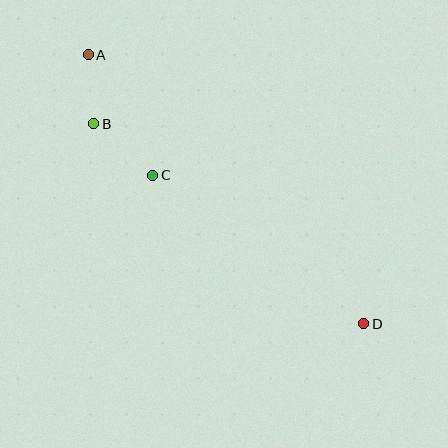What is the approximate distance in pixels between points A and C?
The distance between A and C is approximately 137 pixels.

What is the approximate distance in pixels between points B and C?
The distance between B and C is approximately 78 pixels.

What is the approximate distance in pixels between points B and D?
The distance between B and D is approximately 336 pixels.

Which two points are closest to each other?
Points A and B are closest to each other.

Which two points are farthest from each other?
Points A and D are farthest from each other.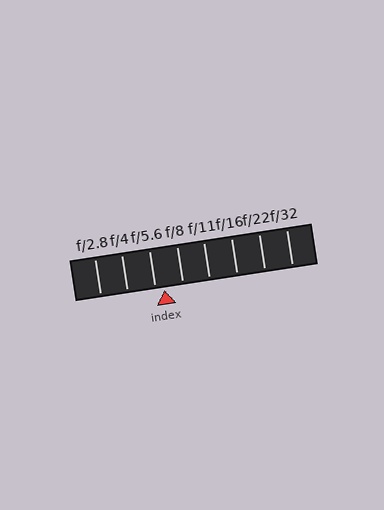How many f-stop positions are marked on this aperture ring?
There are 8 f-stop positions marked.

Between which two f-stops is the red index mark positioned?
The index mark is between f/5.6 and f/8.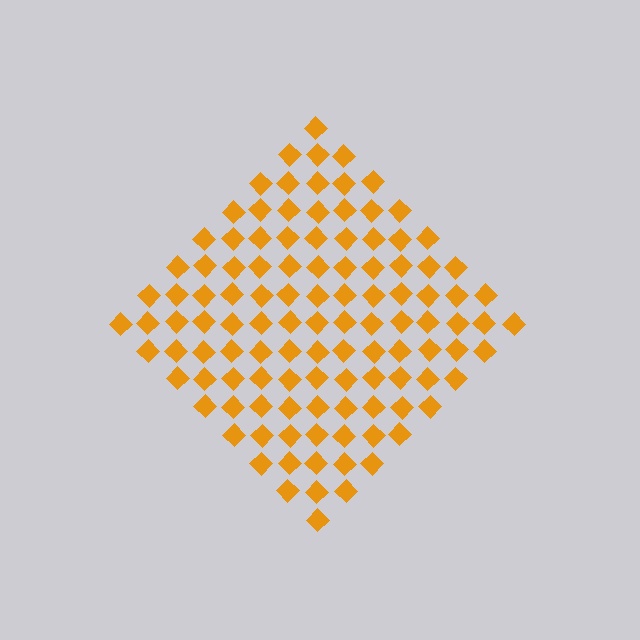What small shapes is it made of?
It is made of small diamonds.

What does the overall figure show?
The overall figure shows a diamond.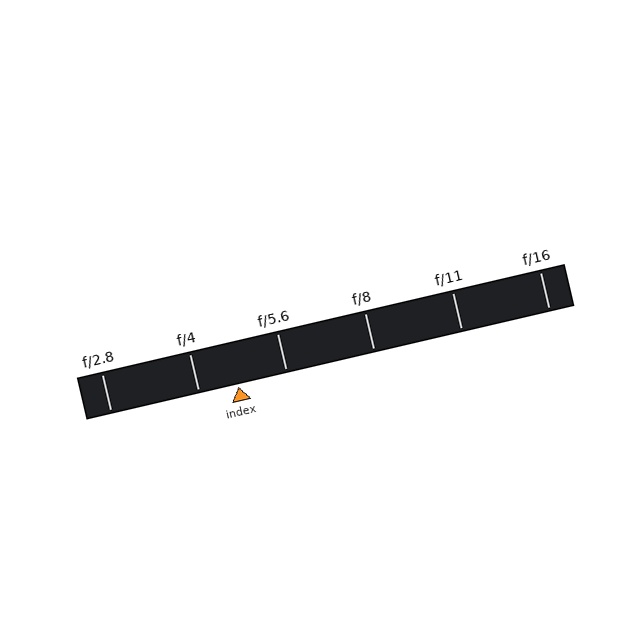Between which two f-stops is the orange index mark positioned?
The index mark is between f/4 and f/5.6.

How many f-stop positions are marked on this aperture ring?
There are 6 f-stop positions marked.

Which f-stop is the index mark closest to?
The index mark is closest to f/4.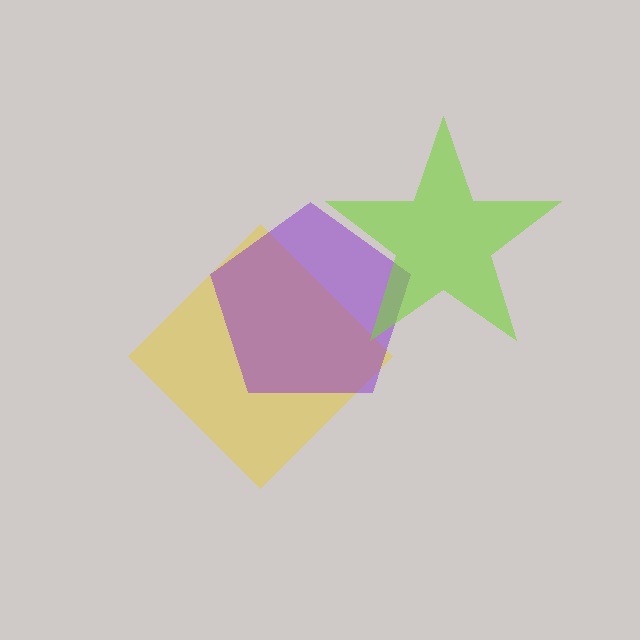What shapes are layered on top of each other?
The layered shapes are: a yellow diamond, a purple pentagon, a lime star.